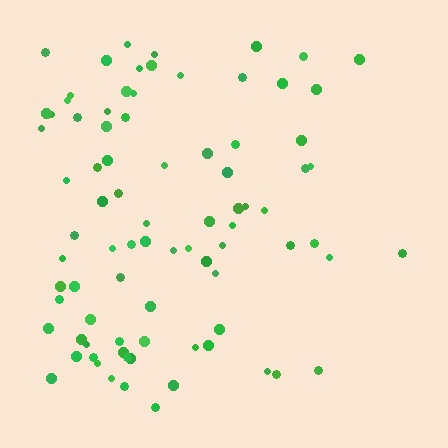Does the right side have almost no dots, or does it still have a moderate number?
Still a moderate number, just noticeably fewer than the left.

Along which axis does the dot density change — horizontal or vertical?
Horizontal.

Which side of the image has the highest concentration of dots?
The left.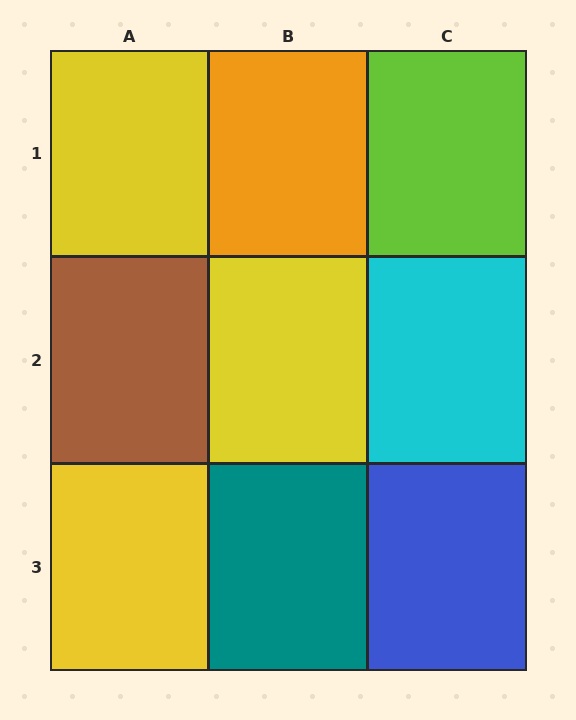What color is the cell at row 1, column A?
Yellow.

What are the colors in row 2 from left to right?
Brown, yellow, cyan.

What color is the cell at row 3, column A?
Yellow.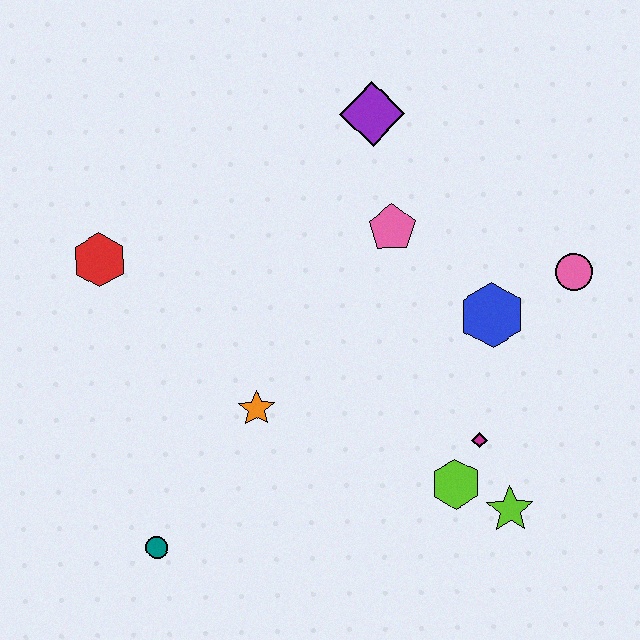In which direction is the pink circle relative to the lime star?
The pink circle is above the lime star.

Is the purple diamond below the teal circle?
No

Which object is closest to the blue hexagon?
The pink circle is closest to the blue hexagon.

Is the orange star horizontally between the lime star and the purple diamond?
No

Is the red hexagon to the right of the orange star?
No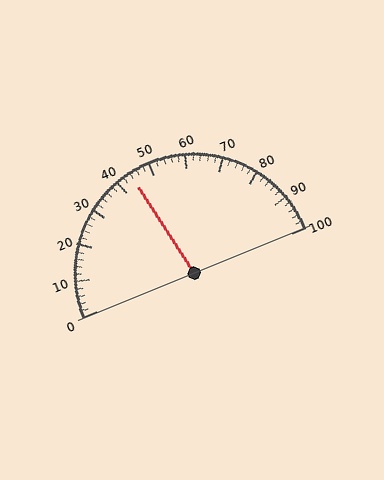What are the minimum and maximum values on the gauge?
The gauge ranges from 0 to 100.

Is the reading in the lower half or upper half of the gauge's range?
The reading is in the lower half of the range (0 to 100).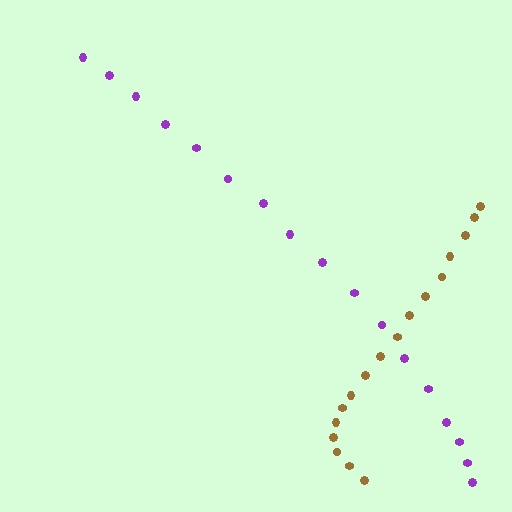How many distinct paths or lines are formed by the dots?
There are 2 distinct paths.